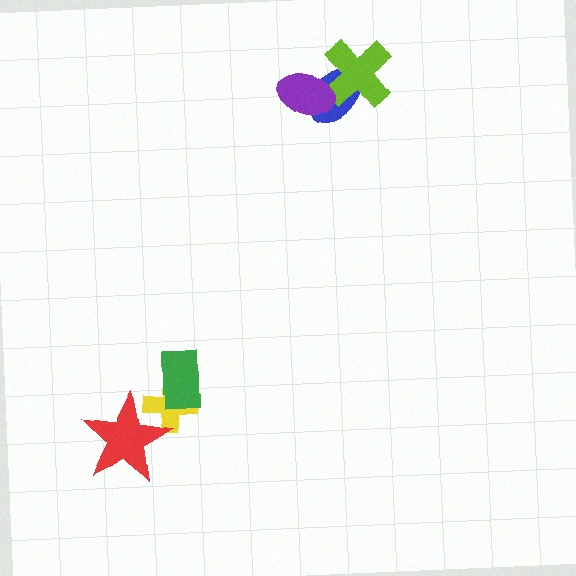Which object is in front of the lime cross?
The purple ellipse is in front of the lime cross.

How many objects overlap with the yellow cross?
2 objects overlap with the yellow cross.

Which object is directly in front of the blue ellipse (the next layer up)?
The lime cross is directly in front of the blue ellipse.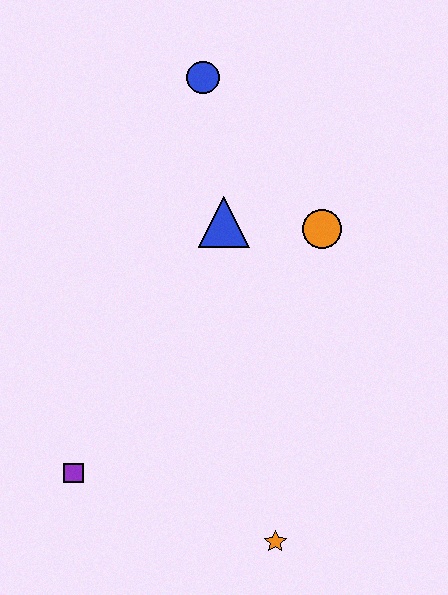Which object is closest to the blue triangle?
The orange circle is closest to the blue triangle.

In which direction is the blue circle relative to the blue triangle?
The blue circle is above the blue triangle.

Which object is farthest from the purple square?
The blue circle is farthest from the purple square.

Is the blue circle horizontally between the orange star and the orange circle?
No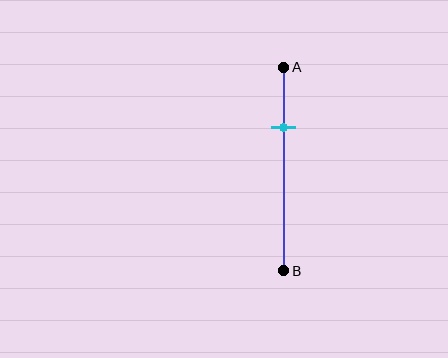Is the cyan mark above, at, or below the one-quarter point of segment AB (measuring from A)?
The cyan mark is below the one-quarter point of segment AB.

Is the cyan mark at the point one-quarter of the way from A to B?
No, the mark is at about 30% from A, not at the 25% one-quarter point.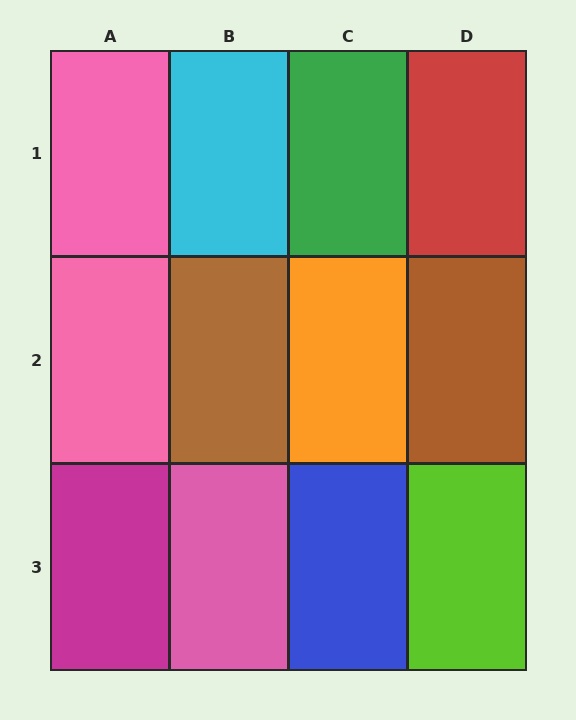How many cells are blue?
1 cell is blue.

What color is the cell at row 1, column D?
Red.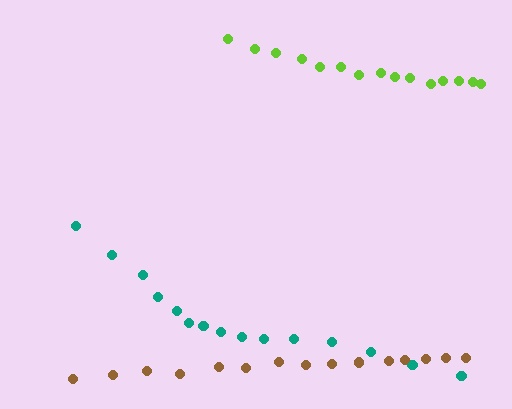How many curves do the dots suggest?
There are 3 distinct paths.